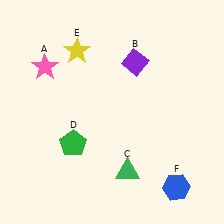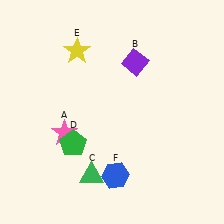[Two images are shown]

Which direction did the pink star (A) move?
The pink star (A) moved down.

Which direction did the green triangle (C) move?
The green triangle (C) moved left.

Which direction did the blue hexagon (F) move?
The blue hexagon (F) moved left.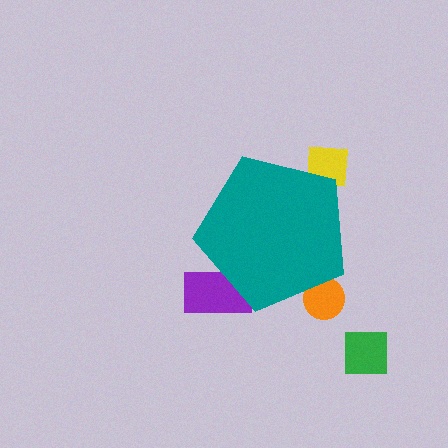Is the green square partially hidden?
No, the green square is fully visible.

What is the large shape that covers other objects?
A teal pentagon.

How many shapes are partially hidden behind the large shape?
3 shapes are partially hidden.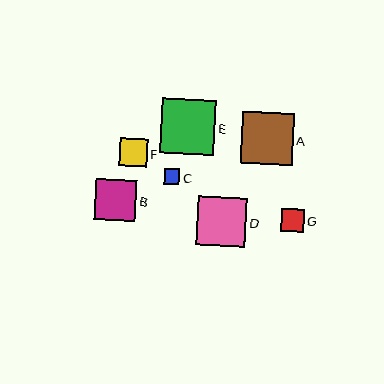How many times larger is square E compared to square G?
Square E is approximately 2.4 times the size of square G.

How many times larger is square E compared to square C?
Square E is approximately 3.5 times the size of square C.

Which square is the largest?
Square E is the largest with a size of approximately 55 pixels.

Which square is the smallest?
Square C is the smallest with a size of approximately 16 pixels.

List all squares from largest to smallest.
From largest to smallest: E, A, D, B, F, G, C.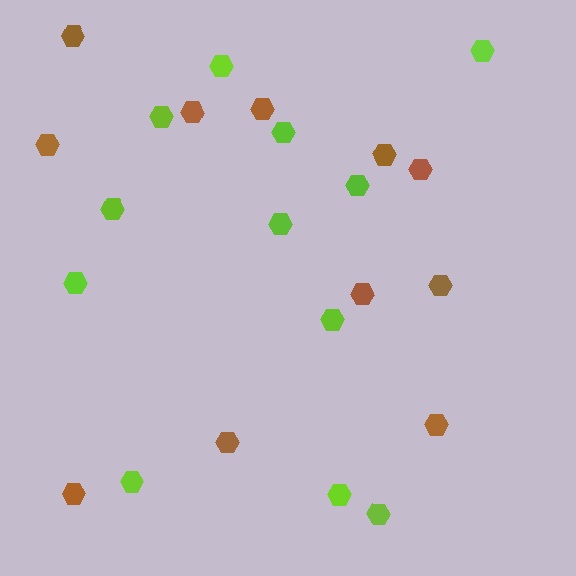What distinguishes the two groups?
There are 2 groups: one group of brown hexagons (11) and one group of lime hexagons (12).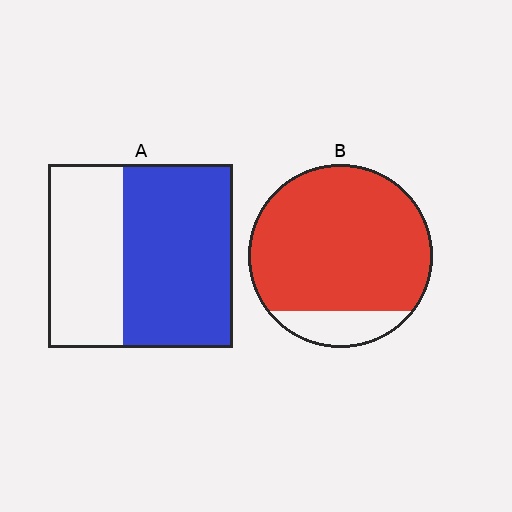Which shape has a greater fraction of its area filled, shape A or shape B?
Shape B.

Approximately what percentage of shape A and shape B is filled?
A is approximately 60% and B is approximately 85%.